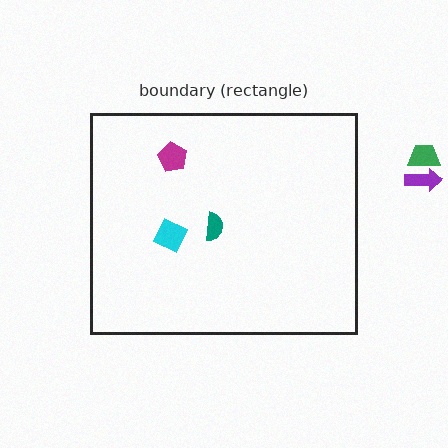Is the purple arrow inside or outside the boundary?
Outside.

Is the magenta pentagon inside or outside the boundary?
Inside.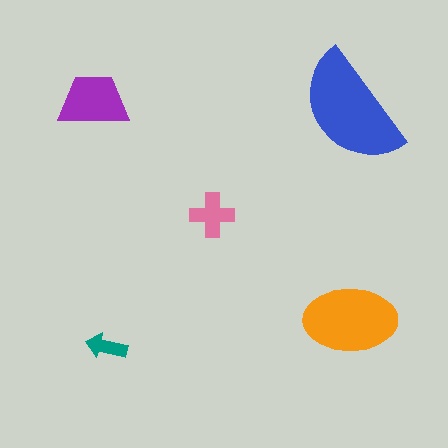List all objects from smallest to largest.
The teal arrow, the pink cross, the purple trapezoid, the orange ellipse, the blue semicircle.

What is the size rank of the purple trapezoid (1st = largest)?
3rd.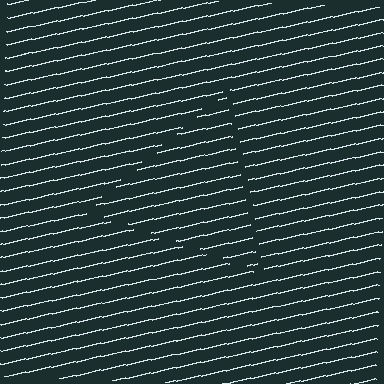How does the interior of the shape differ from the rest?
The interior of the shape contains the same grating, shifted by half a period — the contour is defined by the phase discontinuity where line-ends from the inner and outer gratings abut.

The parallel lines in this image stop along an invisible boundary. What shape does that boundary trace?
An illusory triangle. The interior of the shape contains the same grating, shifted by half a period — the contour is defined by the phase discontinuity where line-ends from the inner and outer gratings abut.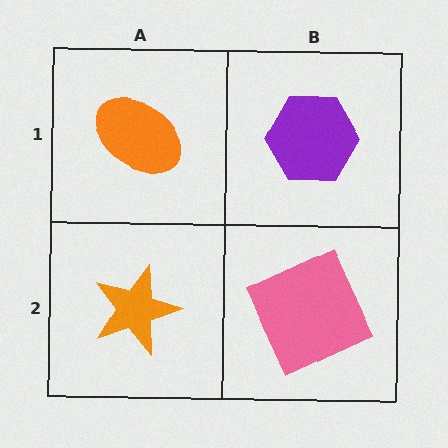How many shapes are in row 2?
2 shapes.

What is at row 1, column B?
A purple hexagon.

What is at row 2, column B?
A pink square.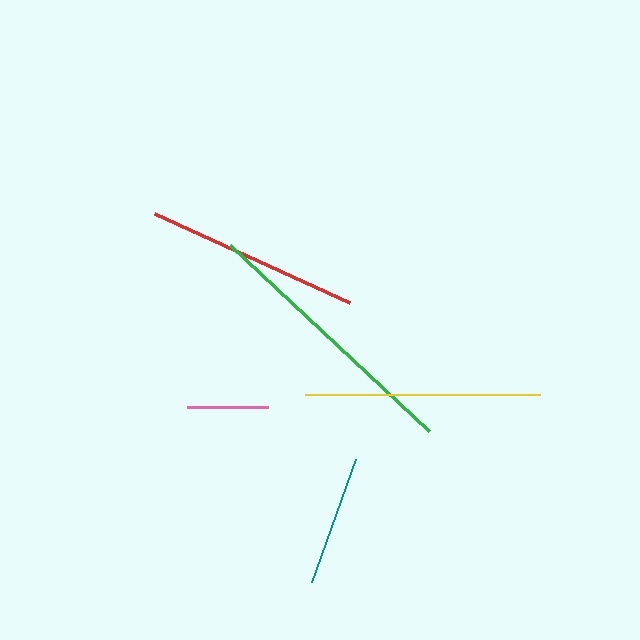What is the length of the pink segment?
The pink segment is approximately 81 pixels long.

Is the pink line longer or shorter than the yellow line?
The yellow line is longer than the pink line.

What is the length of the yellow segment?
The yellow segment is approximately 235 pixels long.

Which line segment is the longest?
The green line is the longest at approximately 273 pixels.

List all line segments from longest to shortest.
From longest to shortest: green, yellow, red, teal, pink.